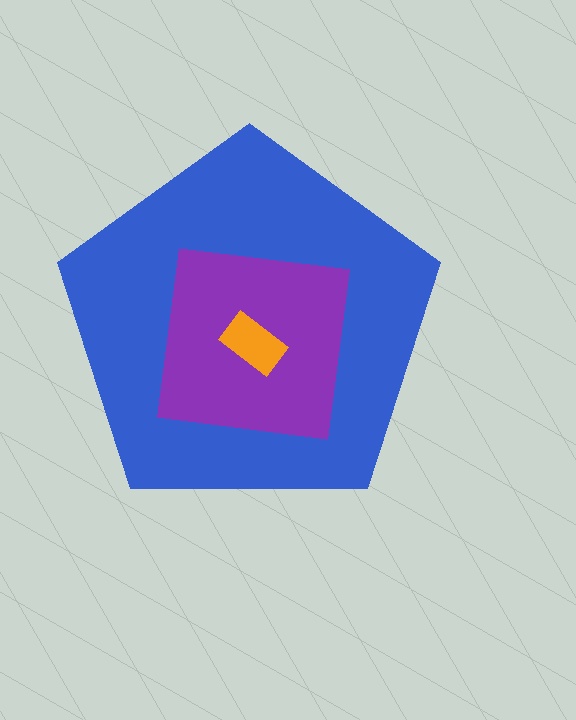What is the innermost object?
The orange rectangle.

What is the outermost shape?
The blue pentagon.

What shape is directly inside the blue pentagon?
The purple square.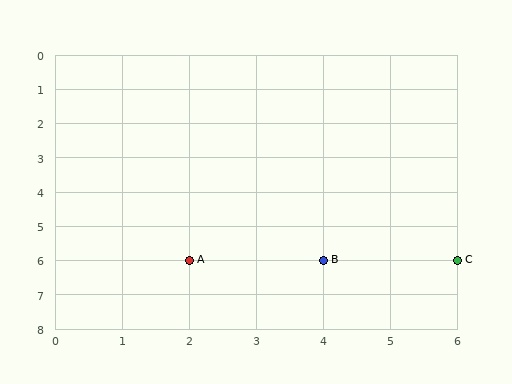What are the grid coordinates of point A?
Point A is at grid coordinates (2, 6).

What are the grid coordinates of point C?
Point C is at grid coordinates (6, 6).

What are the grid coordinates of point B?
Point B is at grid coordinates (4, 6).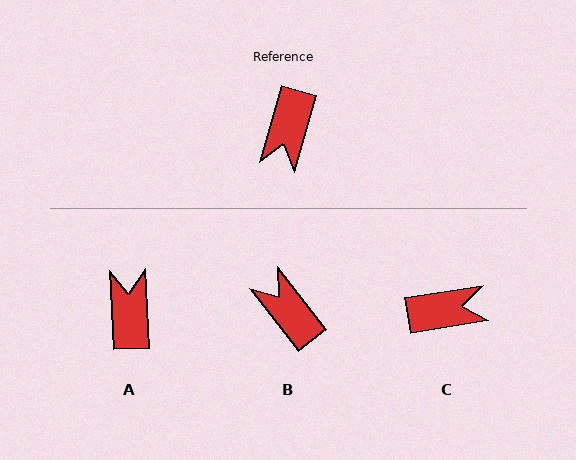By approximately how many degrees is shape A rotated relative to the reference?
Approximately 161 degrees clockwise.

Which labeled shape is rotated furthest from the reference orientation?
A, about 161 degrees away.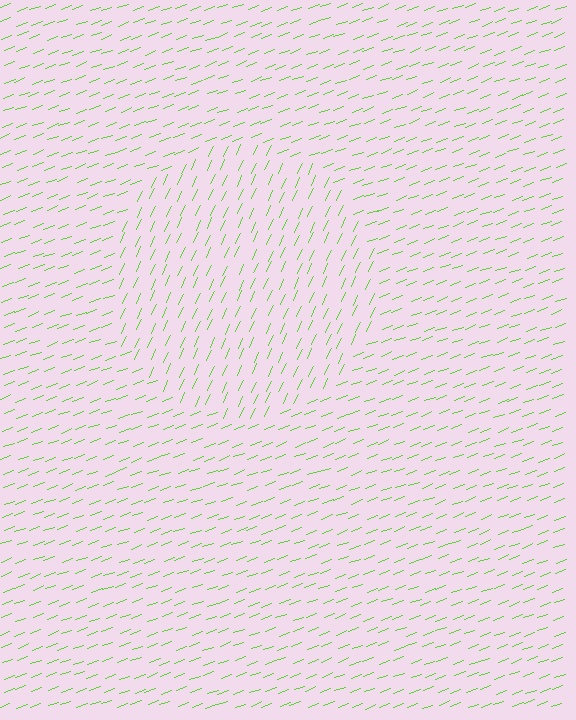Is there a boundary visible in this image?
Yes, there is a texture boundary formed by a change in line orientation.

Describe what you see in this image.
The image is filled with small lime line segments. A circle region in the image has lines oriented differently from the surrounding lines, creating a visible texture boundary.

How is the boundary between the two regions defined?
The boundary is defined purely by a change in line orientation (approximately 45 degrees difference). All lines are the same color and thickness.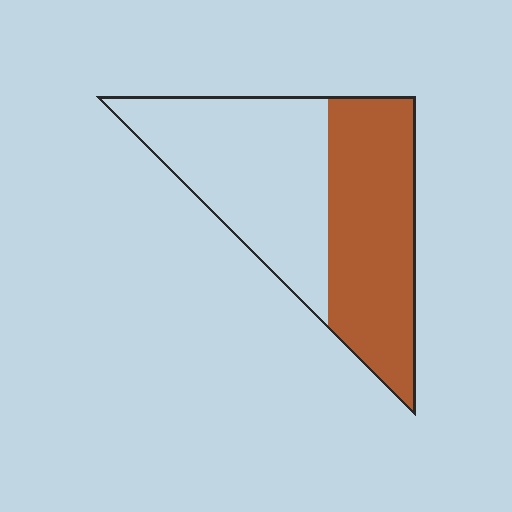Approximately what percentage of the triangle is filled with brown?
Approximately 45%.